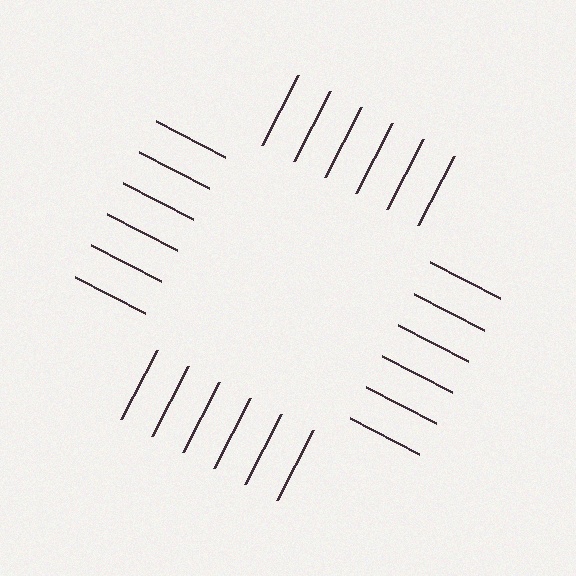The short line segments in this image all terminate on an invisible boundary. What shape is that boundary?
An illusory square — the line segments terminate on its edges but no continuous stroke is drawn.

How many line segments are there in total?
24 — 6 along each of the 4 edges.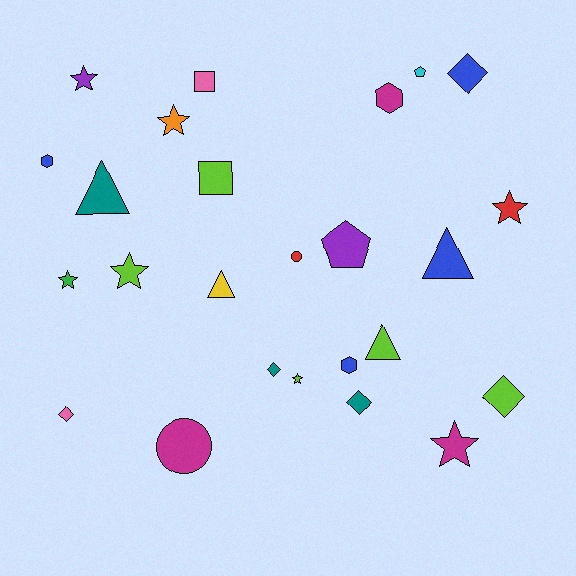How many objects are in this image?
There are 25 objects.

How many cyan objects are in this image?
There is 1 cyan object.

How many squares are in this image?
There are 2 squares.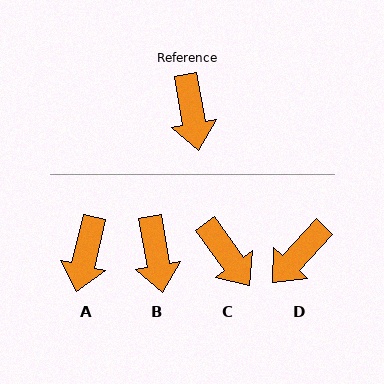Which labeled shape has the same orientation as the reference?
B.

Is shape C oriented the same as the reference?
No, it is off by about 26 degrees.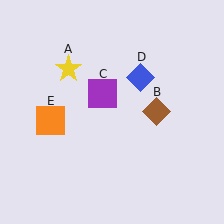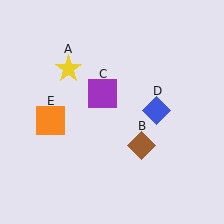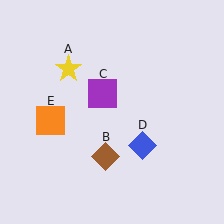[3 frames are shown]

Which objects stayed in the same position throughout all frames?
Yellow star (object A) and purple square (object C) and orange square (object E) remained stationary.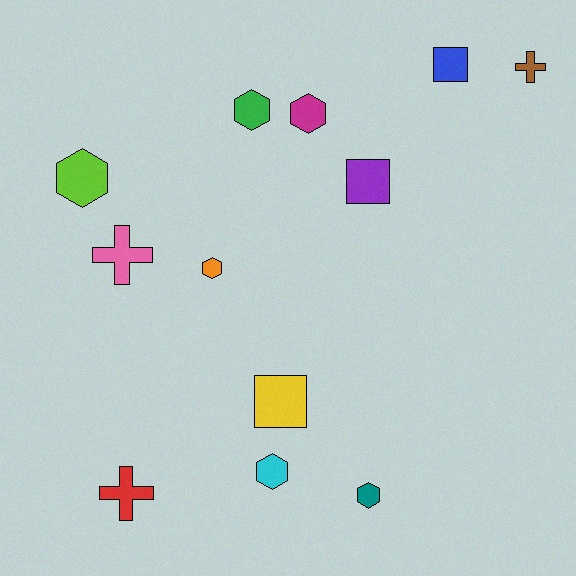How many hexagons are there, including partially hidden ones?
There are 6 hexagons.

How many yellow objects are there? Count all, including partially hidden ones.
There is 1 yellow object.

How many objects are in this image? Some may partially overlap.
There are 12 objects.